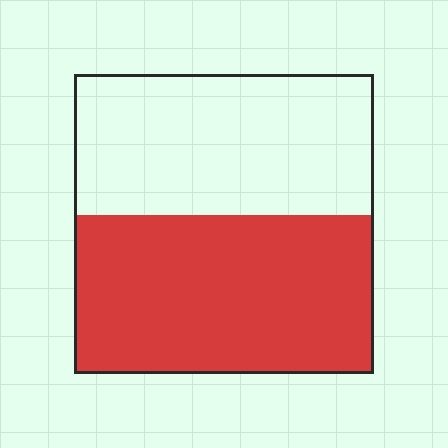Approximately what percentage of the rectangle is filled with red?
Approximately 55%.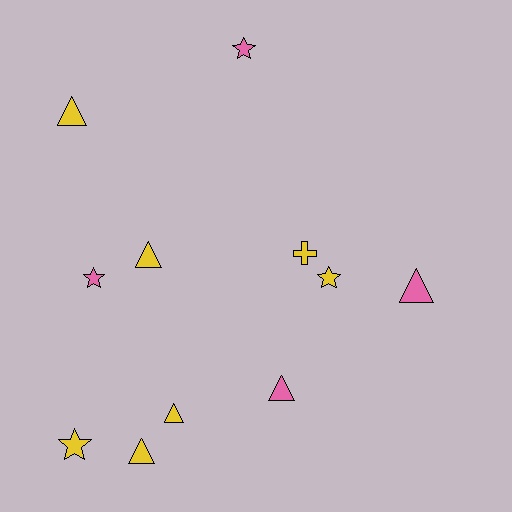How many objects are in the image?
There are 11 objects.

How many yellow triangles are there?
There are 4 yellow triangles.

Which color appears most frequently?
Yellow, with 7 objects.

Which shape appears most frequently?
Triangle, with 6 objects.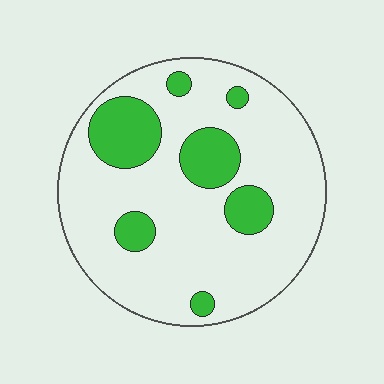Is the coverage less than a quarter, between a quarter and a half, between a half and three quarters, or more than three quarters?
Less than a quarter.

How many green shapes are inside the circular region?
7.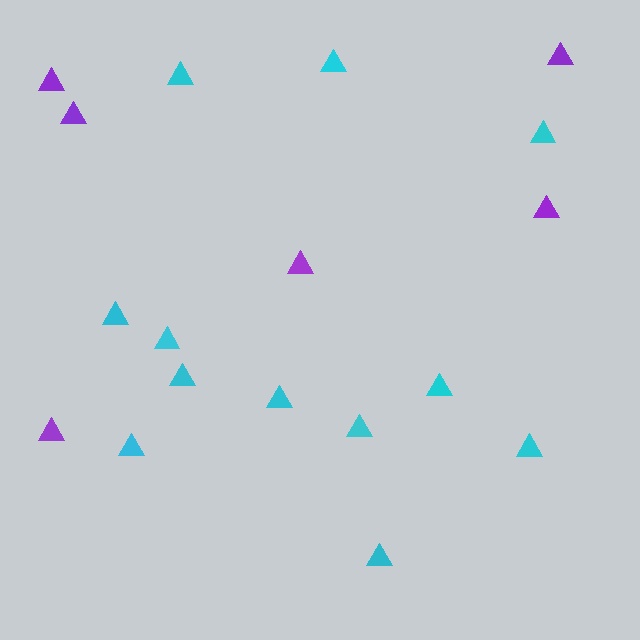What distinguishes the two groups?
There are 2 groups: one group of purple triangles (6) and one group of cyan triangles (12).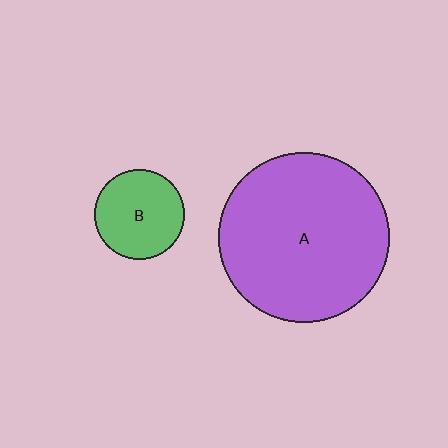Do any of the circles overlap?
No, none of the circles overlap.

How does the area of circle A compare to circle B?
Approximately 3.6 times.